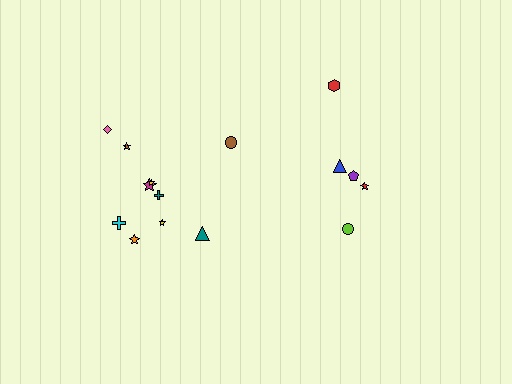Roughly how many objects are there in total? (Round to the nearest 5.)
Roughly 15 objects in total.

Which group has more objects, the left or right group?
The left group.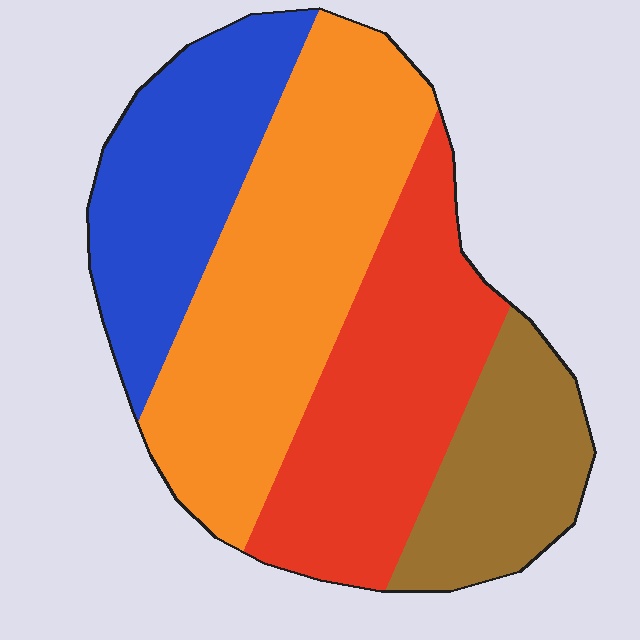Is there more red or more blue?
Red.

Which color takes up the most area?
Orange, at roughly 35%.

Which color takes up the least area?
Brown, at roughly 15%.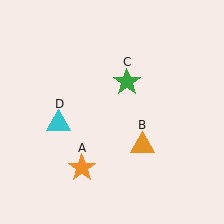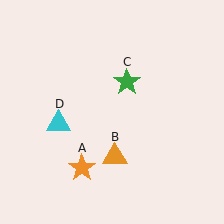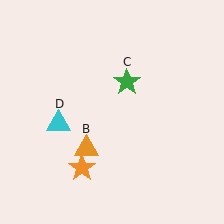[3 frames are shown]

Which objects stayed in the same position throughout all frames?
Orange star (object A) and green star (object C) and cyan triangle (object D) remained stationary.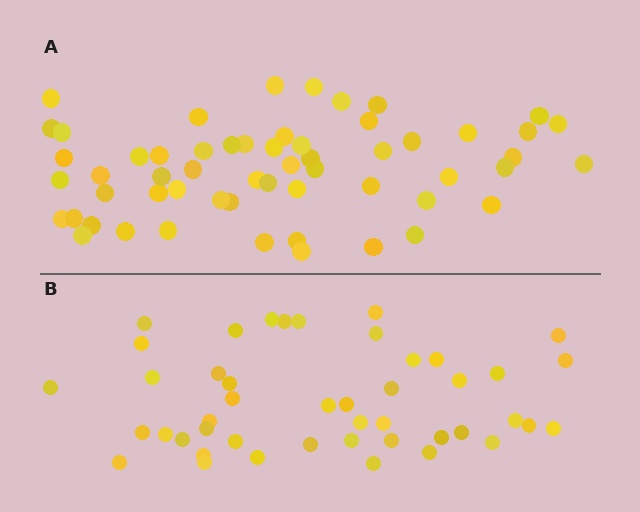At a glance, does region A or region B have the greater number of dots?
Region A (the top region) has more dots.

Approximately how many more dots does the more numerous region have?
Region A has roughly 12 or so more dots than region B.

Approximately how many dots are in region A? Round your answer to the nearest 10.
About 60 dots. (The exact count is 57, which rounds to 60.)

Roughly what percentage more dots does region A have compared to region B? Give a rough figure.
About 25% more.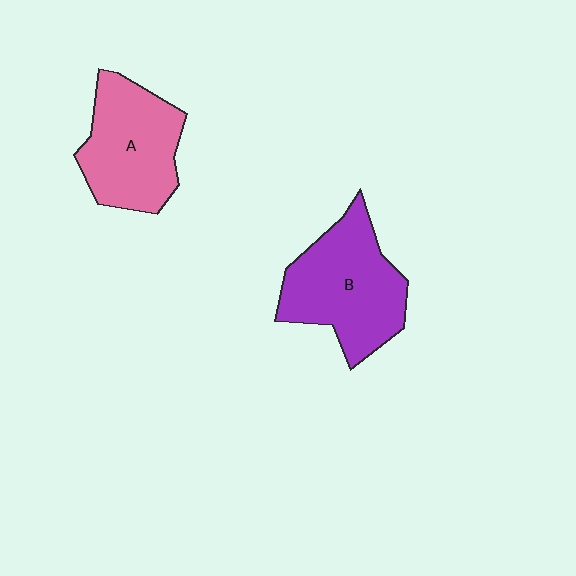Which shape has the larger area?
Shape B (purple).